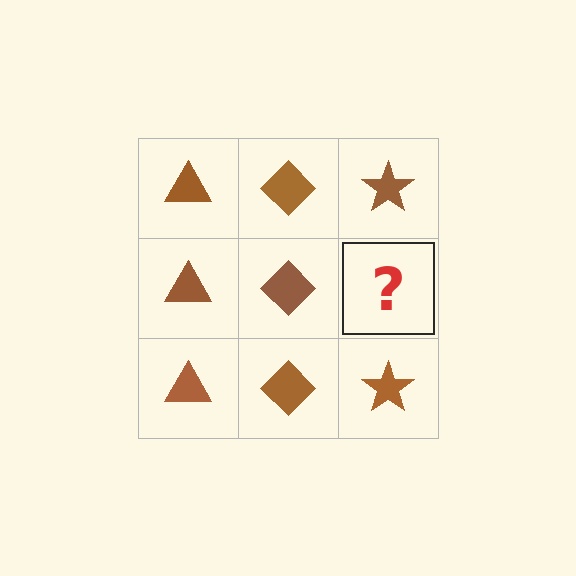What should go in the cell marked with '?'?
The missing cell should contain a brown star.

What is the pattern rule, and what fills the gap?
The rule is that each column has a consistent shape. The gap should be filled with a brown star.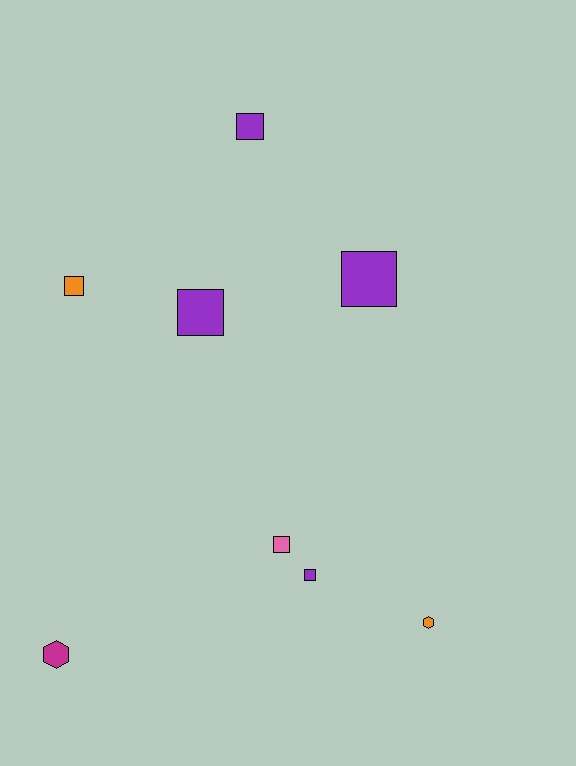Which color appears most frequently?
Purple, with 4 objects.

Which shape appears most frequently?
Square, with 6 objects.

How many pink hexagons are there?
There are no pink hexagons.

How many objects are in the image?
There are 8 objects.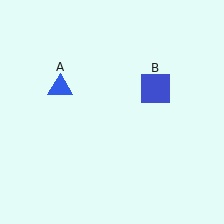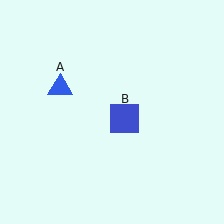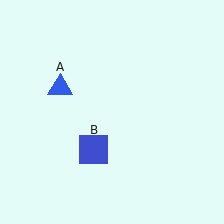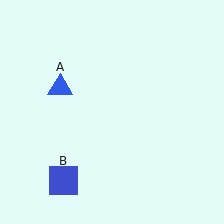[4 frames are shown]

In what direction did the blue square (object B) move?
The blue square (object B) moved down and to the left.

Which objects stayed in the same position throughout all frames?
Blue triangle (object A) remained stationary.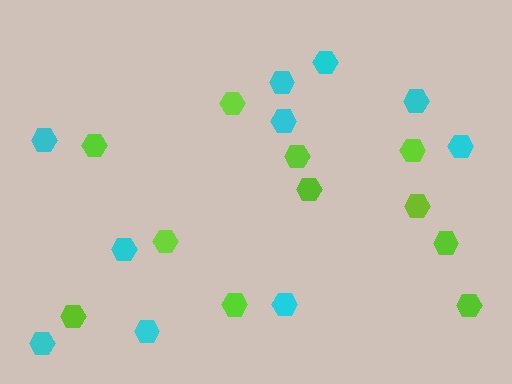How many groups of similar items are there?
There are 2 groups: one group of lime hexagons (11) and one group of cyan hexagons (10).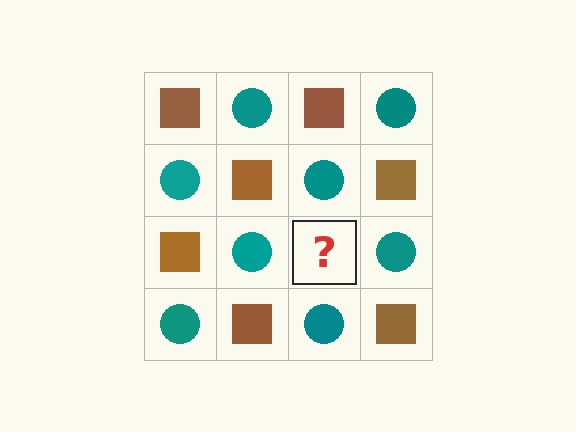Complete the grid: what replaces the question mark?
The question mark should be replaced with a brown square.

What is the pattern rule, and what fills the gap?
The rule is that it alternates brown square and teal circle in a checkerboard pattern. The gap should be filled with a brown square.